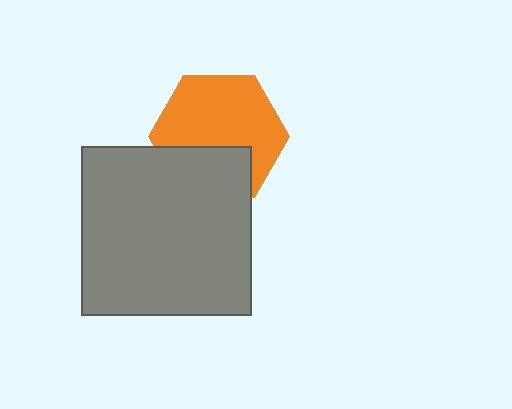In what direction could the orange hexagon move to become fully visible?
The orange hexagon could move up. That would shift it out from behind the gray square entirely.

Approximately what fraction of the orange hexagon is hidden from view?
Roughly 33% of the orange hexagon is hidden behind the gray square.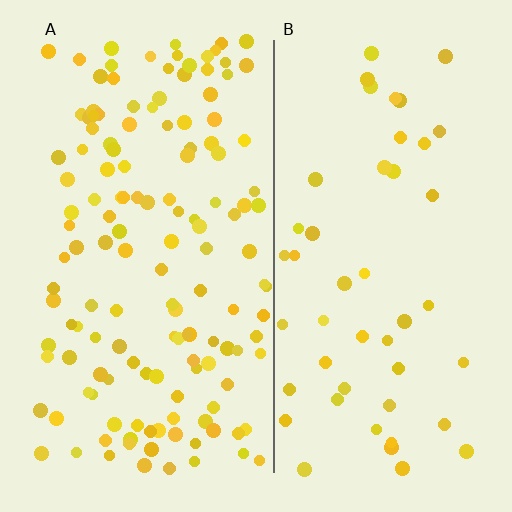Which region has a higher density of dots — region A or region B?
A (the left).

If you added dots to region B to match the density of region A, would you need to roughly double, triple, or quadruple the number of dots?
Approximately triple.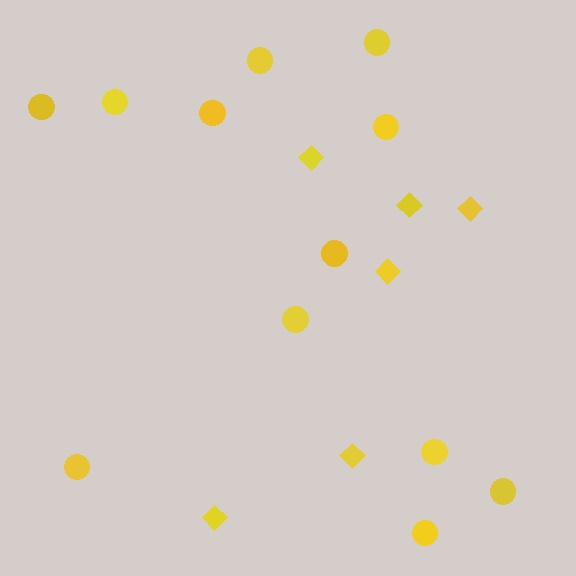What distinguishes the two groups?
There are 2 groups: one group of diamonds (6) and one group of circles (12).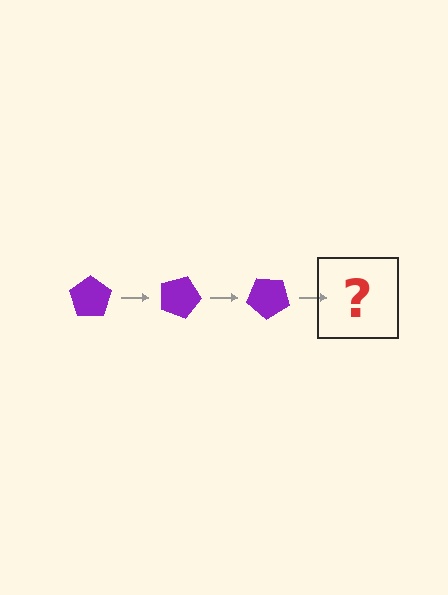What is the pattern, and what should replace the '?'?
The pattern is that the pentagon rotates 20 degrees each step. The '?' should be a purple pentagon rotated 60 degrees.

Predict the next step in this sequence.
The next step is a purple pentagon rotated 60 degrees.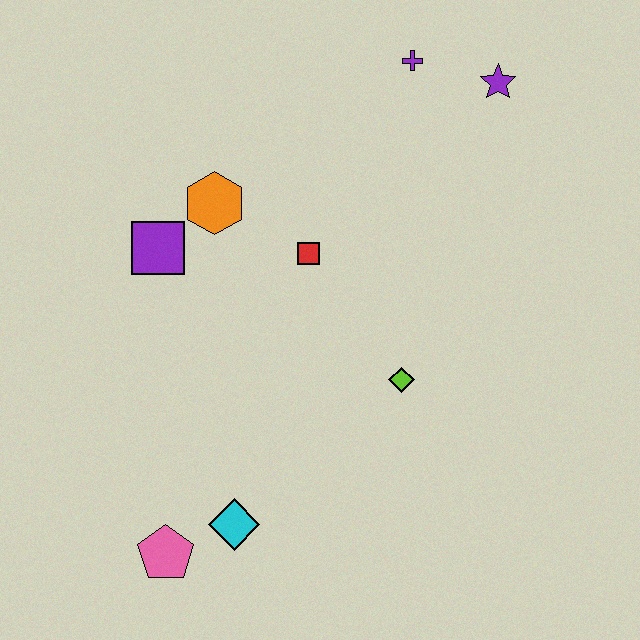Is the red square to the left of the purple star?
Yes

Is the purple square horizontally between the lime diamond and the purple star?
No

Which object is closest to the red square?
The orange hexagon is closest to the red square.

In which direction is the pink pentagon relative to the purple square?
The pink pentagon is below the purple square.